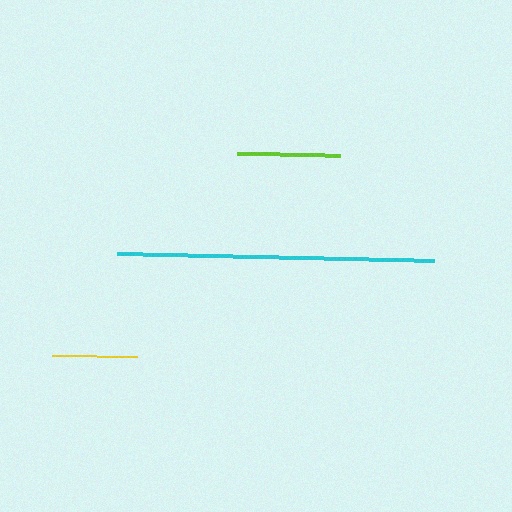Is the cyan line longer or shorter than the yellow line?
The cyan line is longer than the yellow line.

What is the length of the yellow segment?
The yellow segment is approximately 85 pixels long.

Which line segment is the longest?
The cyan line is the longest at approximately 317 pixels.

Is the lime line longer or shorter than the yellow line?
The lime line is longer than the yellow line.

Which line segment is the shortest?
The yellow line is the shortest at approximately 85 pixels.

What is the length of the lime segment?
The lime segment is approximately 103 pixels long.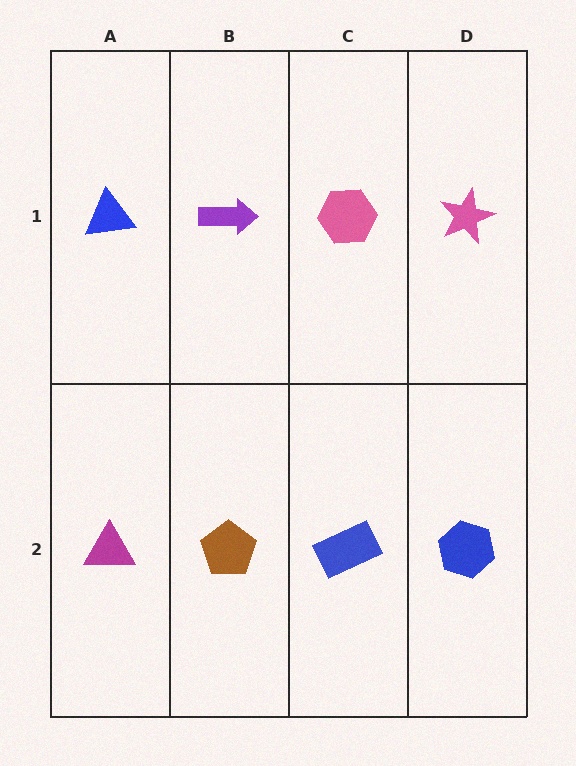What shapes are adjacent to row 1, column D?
A blue hexagon (row 2, column D), a pink hexagon (row 1, column C).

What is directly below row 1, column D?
A blue hexagon.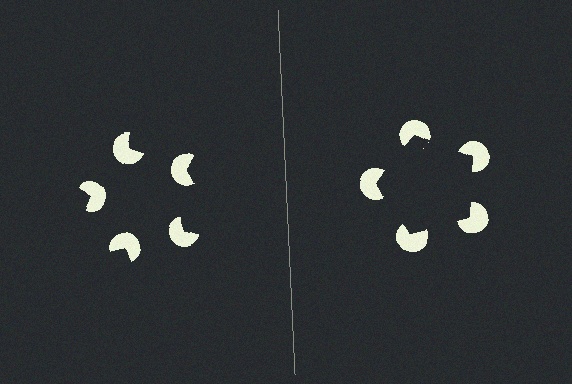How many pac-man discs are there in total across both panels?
10 — 5 on each side.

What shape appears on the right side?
An illusory pentagon.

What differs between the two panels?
The pac-man discs are positioned identically on both sides; only the wedge orientations differ. On the right they align to a pentagon; on the left they are misaligned.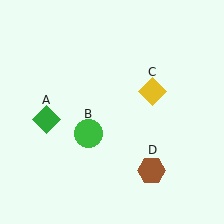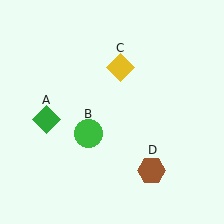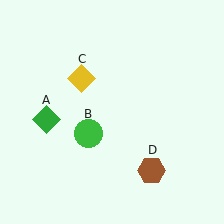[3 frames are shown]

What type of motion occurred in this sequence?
The yellow diamond (object C) rotated counterclockwise around the center of the scene.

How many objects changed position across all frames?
1 object changed position: yellow diamond (object C).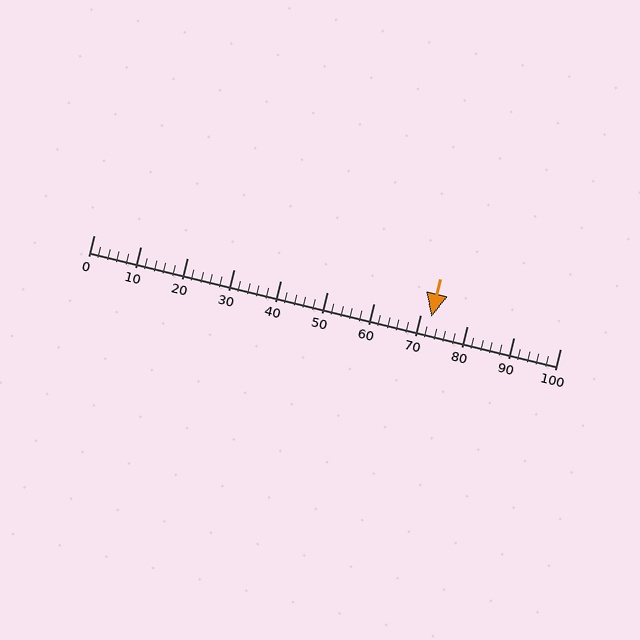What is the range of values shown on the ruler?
The ruler shows values from 0 to 100.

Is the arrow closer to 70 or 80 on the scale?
The arrow is closer to 70.